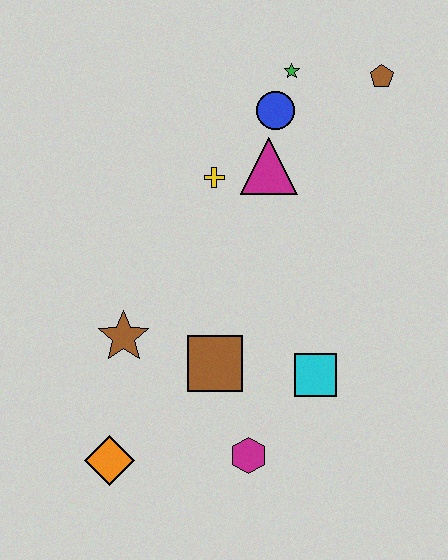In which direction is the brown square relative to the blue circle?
The brown square is below the blue circle.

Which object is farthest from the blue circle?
The orange diamond is farthest from the blue circle.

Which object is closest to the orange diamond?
The brown star is closest to the orange diamond.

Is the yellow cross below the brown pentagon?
Yes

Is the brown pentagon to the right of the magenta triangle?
Yes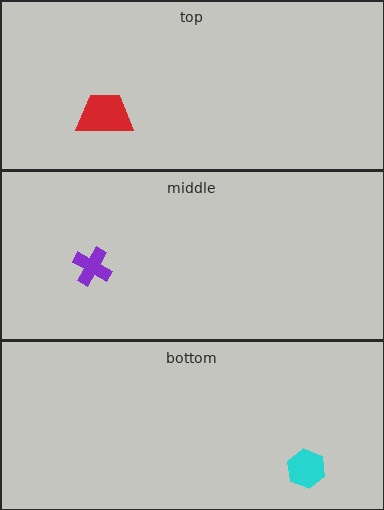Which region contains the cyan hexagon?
The bottom region.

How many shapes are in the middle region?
1.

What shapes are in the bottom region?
The cyan hexagon.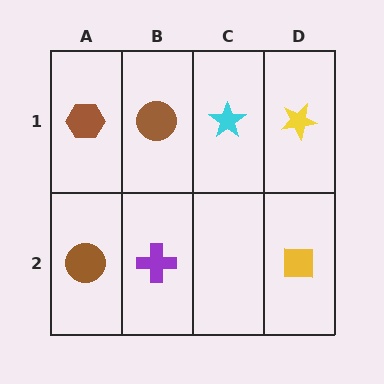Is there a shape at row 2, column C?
No, that cell is empty.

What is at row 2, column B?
A purple cross.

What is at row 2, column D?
A yellow square.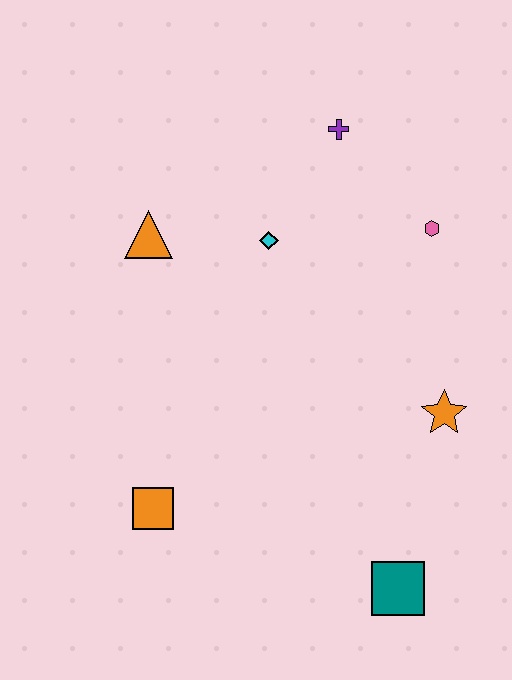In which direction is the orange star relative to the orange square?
The orange star is to the right of the orange square.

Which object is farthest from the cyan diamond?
The teal square is farthest from the cyan diamond.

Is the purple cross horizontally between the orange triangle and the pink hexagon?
Yes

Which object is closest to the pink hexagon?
The purple cross is closest to the pink hexagon.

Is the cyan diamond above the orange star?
Yes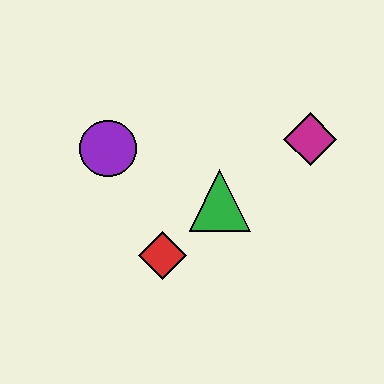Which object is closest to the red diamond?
The green triangle is closest to the red diamond.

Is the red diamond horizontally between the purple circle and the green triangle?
Yes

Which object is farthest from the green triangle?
The purple circle is farthest from the green triangle.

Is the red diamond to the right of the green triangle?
No